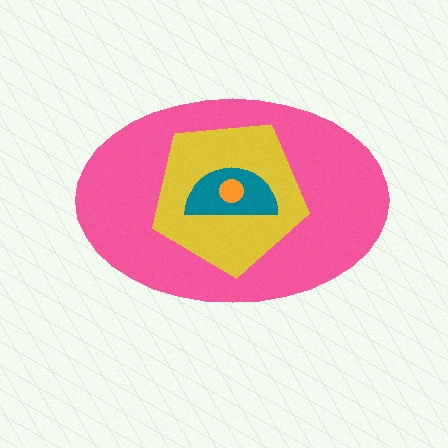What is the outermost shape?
The pink ellipse.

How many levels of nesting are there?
4.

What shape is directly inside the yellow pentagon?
The teal semicircle.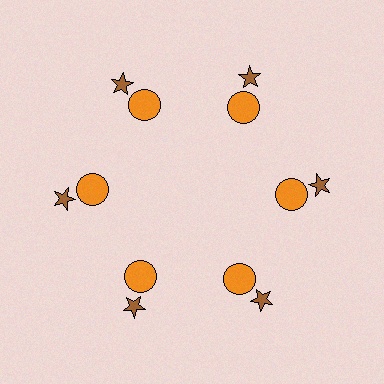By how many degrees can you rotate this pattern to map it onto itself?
The pattern maps onto itself every 60 degrees of rotation.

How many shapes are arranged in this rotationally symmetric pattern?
There are 12 shapes, arranged in 6 groups of 2.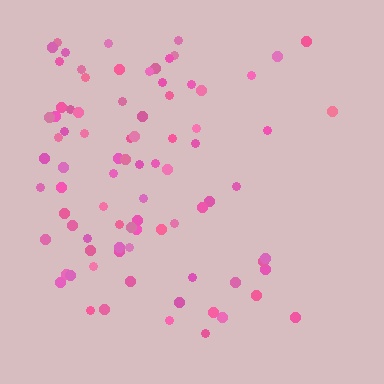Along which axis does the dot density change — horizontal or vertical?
Horizontal.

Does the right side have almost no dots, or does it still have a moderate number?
Still a moderate number, just noticeably fewer than the left.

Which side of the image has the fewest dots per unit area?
The right.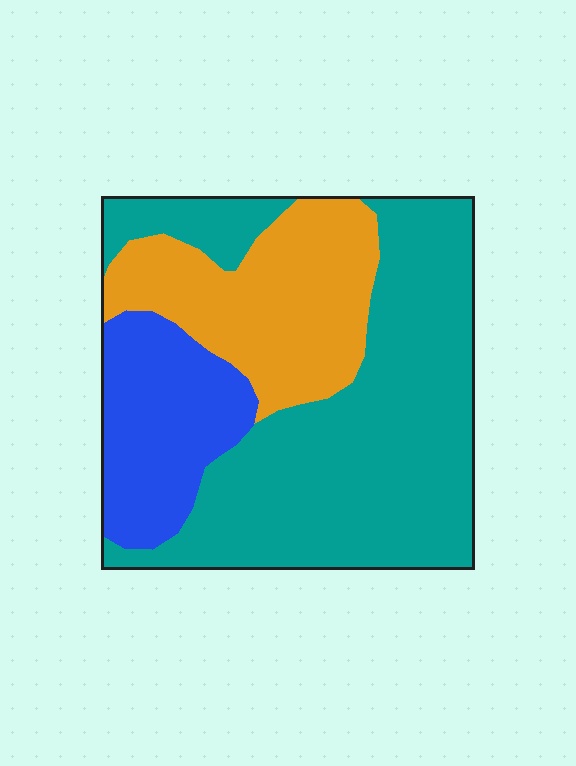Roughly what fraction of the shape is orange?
Orange takes up between a quarter and a half of the shape.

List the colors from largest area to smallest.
From largest to smallest: teal, orange, blue.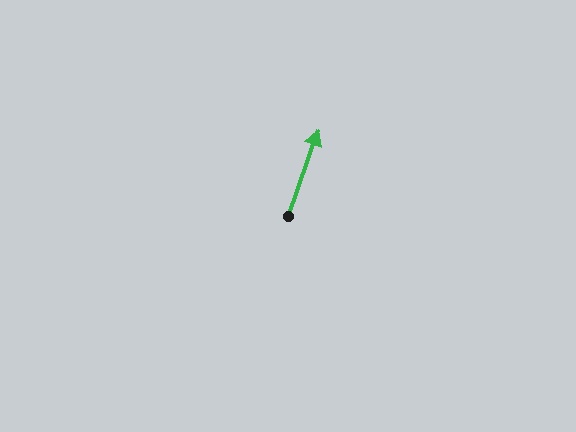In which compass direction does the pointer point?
North.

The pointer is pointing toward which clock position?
Roughly 1 o'clock.